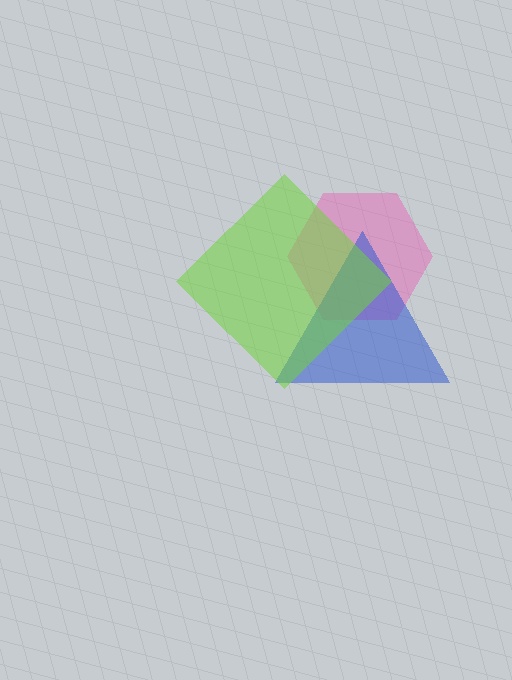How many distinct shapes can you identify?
There are 3 distinct shapes: a pink hexagon, a blue triangle, a lime diamond.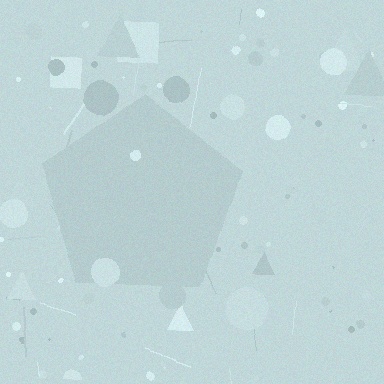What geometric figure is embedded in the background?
A pentagon is embedded in the background.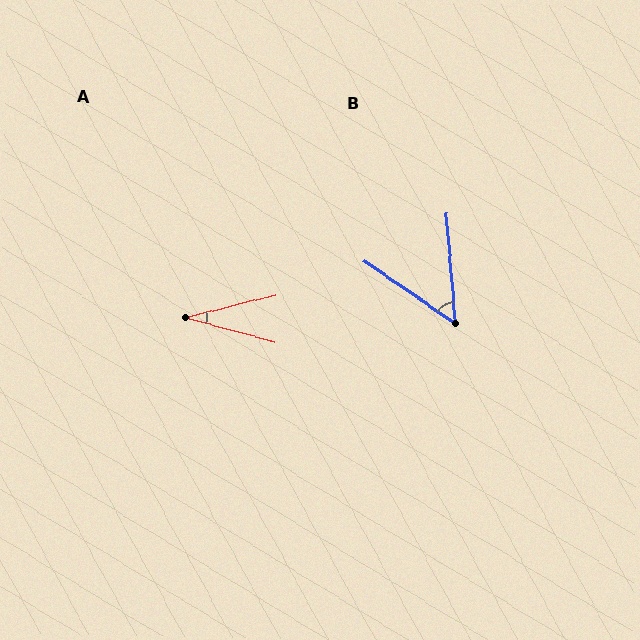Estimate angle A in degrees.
Approximately 29 degrees.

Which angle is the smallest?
A, at approximately 29 degrees.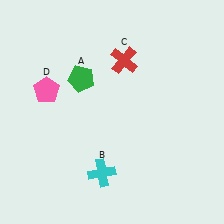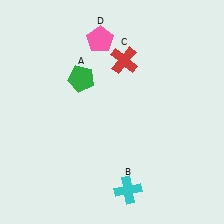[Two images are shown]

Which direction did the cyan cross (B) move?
The cyan cross (B) moved right.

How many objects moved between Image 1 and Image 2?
2 objects moved between the two images.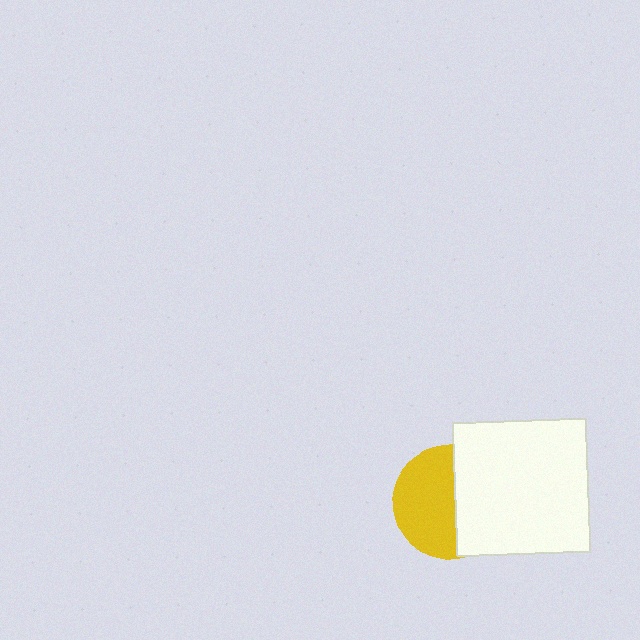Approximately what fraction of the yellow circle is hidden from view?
Roughly 45% of the yellow circle is hidden behind the white square.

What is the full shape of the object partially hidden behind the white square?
The partially hidden object is a yellow circle.